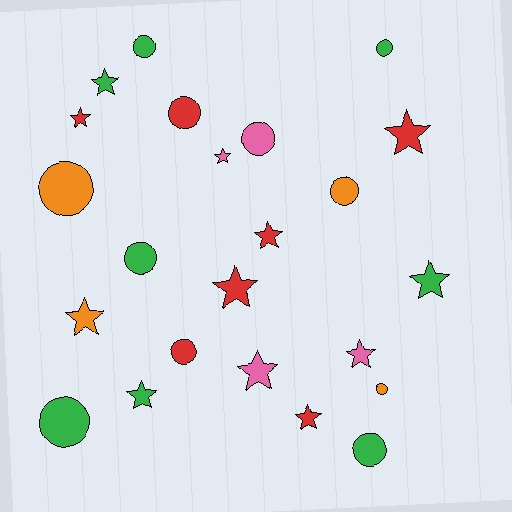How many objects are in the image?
There are 23 objects.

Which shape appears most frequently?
Star, with 12 objects.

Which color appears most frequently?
Green, with 8 objects.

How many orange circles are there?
There are 3 orange circles.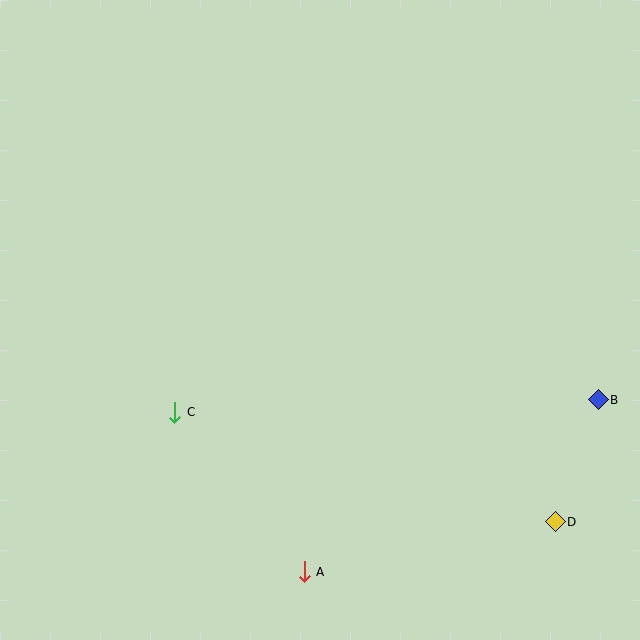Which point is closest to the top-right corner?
Point B is closest to the top-right corner.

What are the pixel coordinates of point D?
Point D is at (555, 522).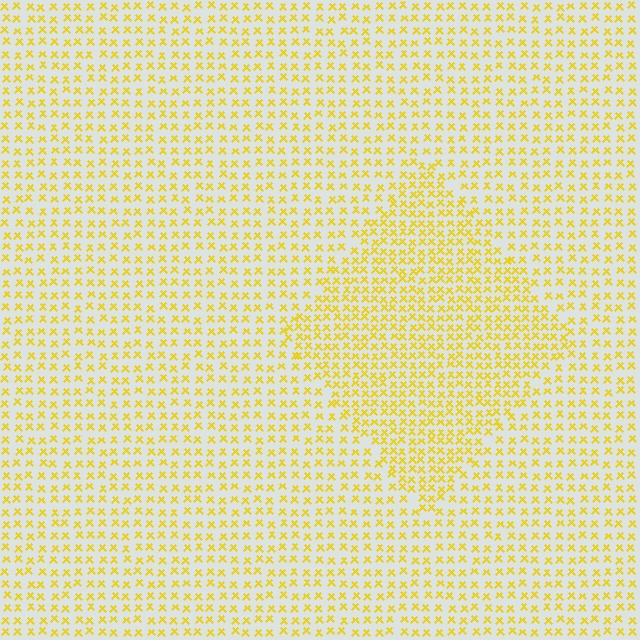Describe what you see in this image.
The image contains small yellow elements arranged at two different densities. A diamond-shaped region is visible where the elements are more densely packed than the surrounding area.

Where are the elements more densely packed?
The elements are more densely packed inside the diamond boundary.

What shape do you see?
I see a diamond.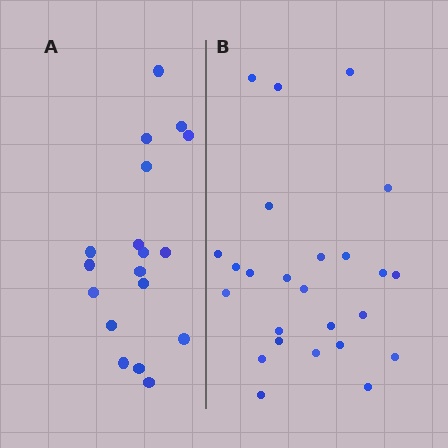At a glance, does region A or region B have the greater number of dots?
Region B (the right region) has more dots.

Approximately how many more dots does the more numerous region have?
Region B has roughly 8 or so more dots than region A.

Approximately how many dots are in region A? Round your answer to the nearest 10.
About 20 dots. (The exact count is 18, which rounds to 20.)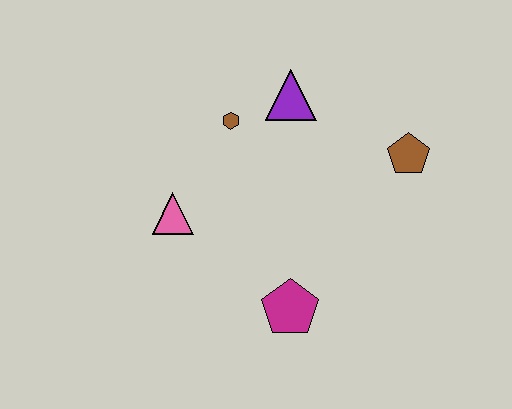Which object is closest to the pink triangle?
The brown hexagon is closest to the pink triangle.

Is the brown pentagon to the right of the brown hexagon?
Yes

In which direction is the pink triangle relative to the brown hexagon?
The pink triangle is below the brown hexagon.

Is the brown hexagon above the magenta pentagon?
Yes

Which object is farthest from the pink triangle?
The brown pentagon is farthest from the pink triangle.